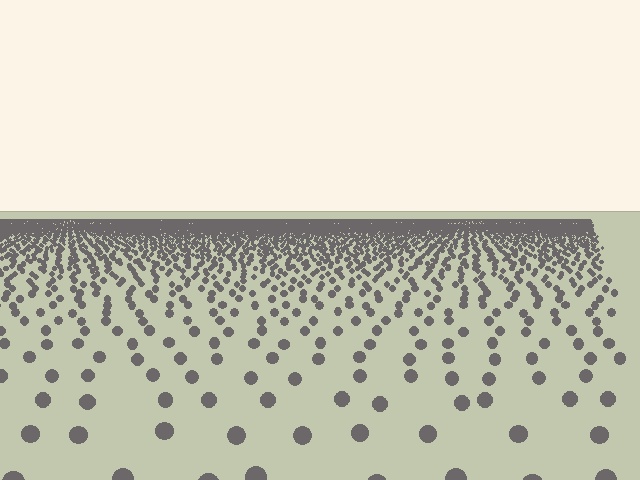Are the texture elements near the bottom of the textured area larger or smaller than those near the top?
Larger. Near the bottom, elements are closer to the viewer and appear at a bigger on-screen size.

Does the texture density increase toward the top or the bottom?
Density increases toward the top.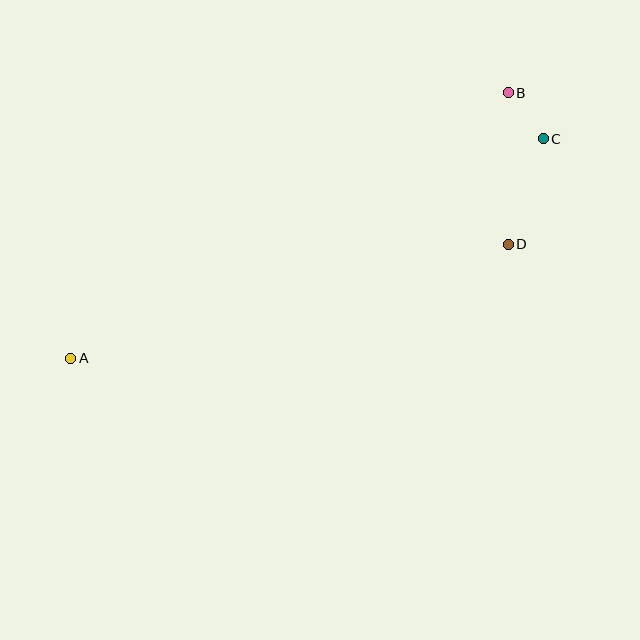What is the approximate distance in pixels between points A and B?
The distance between A and B is approximately 512 pixels.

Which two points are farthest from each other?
Points A and C are farthest from each other.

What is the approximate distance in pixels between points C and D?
The distance between C and D is approximately 111 pixels.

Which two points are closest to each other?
Points B and C are closest to each other.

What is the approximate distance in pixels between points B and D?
The distance between B and D is approximately 152 pixels.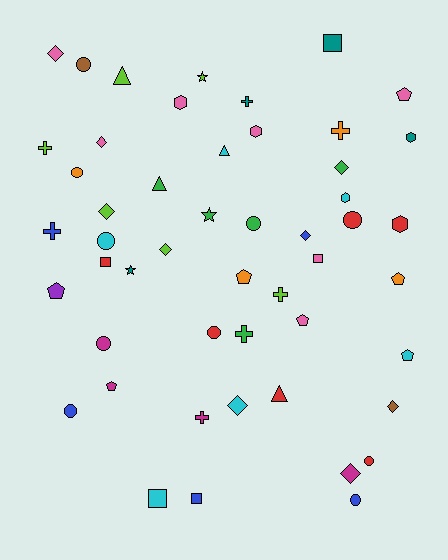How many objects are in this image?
There are 50 objects.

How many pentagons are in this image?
There are 7 pentagons.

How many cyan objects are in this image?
There are 6 cyan objects.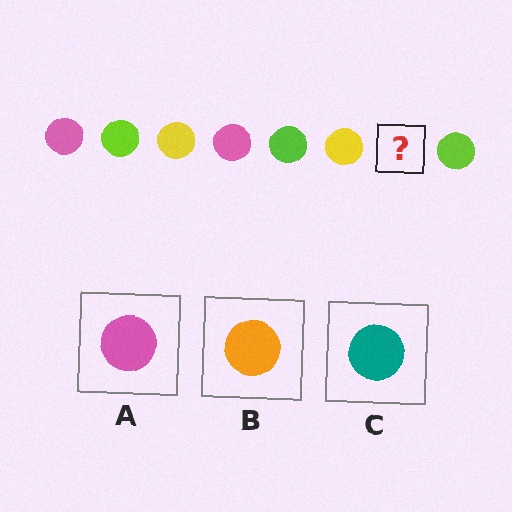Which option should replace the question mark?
Option A.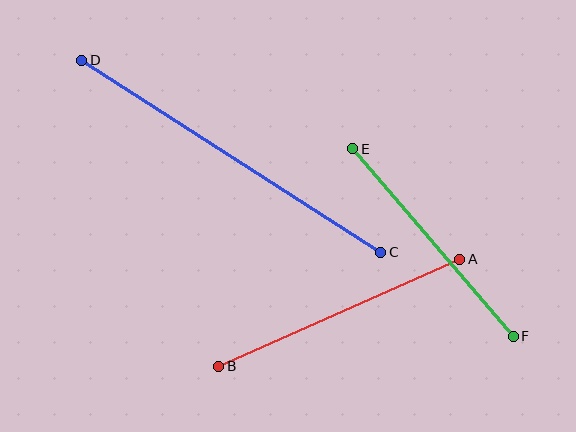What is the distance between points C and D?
The distance is approximately 355 pixels.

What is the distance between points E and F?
The distance is approximately 247 pixels.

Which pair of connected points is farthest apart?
Points C and D are farthest apart.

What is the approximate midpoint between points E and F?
The midpoint is at approximately (433, 242) pixels.